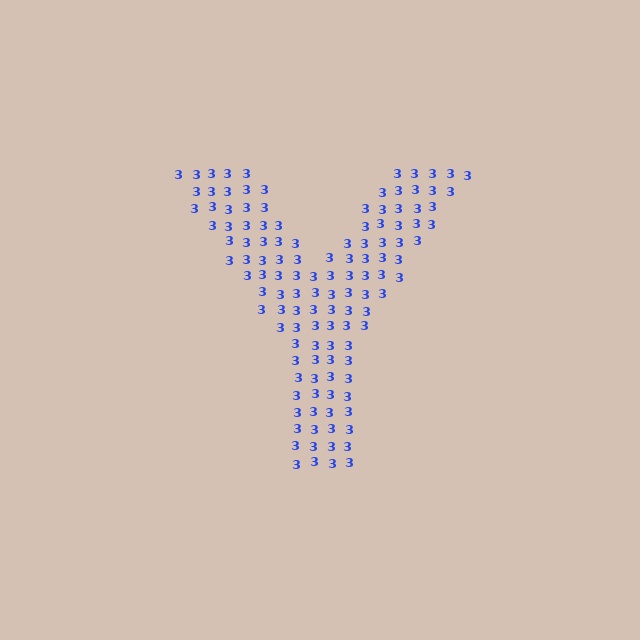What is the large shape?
The large shape is the letter Y.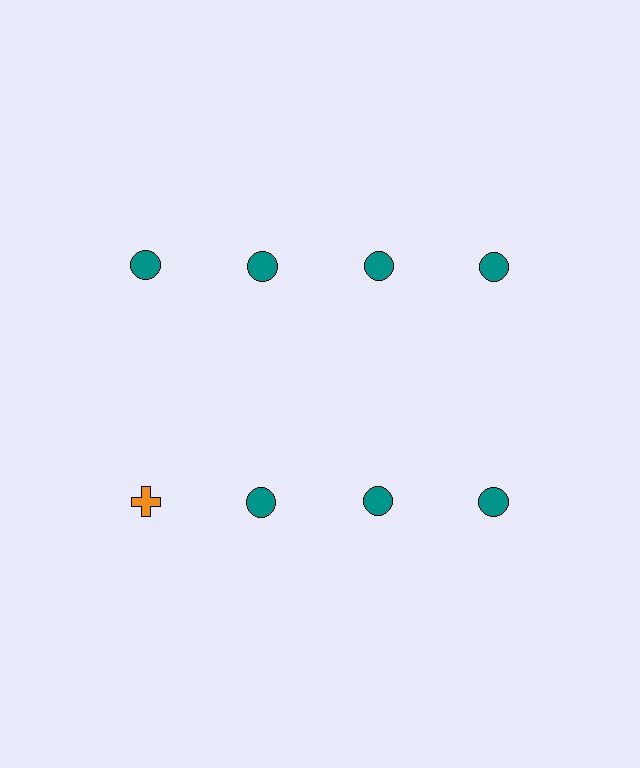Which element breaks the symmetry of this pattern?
The orange cross in the second row, leftmost column breaks the symmetry. All other shapes are teal circles.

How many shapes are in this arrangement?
There are 8 shapes arranged in a grid pattern.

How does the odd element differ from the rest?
It differs in both color (orange instead of teal) and shape (cross instead of circle).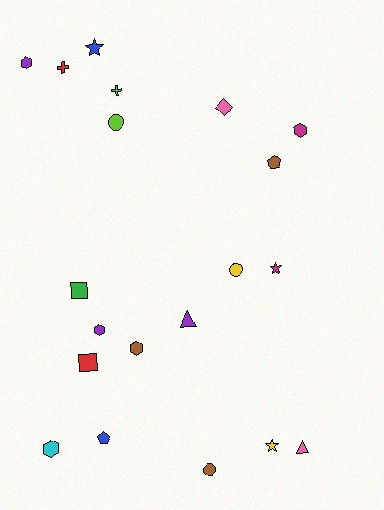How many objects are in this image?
There are 20 objects.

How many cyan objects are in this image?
There is 1 cyan object.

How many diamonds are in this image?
There is 1 diamond.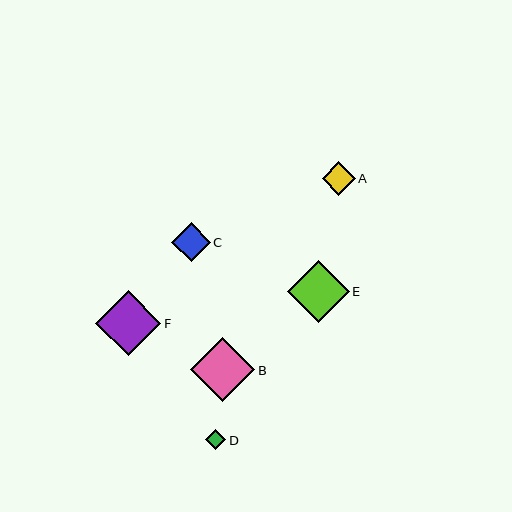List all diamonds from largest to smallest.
From largest to smallest: F, B, E, C, A, D.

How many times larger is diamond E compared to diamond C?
Diamond E is approximately 1.6 times the size of diamond C.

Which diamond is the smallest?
Diamond D is the smallest with a size of approximately 20 pixels.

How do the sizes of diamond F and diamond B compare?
Diamond F and diamond B are approximately the same size.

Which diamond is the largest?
Diamond F is the largest with a size of approximately 65 pixels.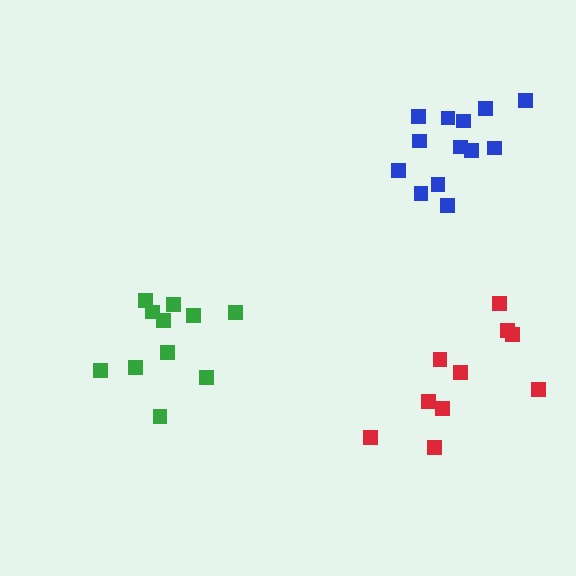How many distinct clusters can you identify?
There are 3 distinct clusters.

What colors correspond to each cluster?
The clusters are colored: blue, green, red.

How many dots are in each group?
Group 1: 13 dots, Group 2: 11 dots, Group 3: 10 dots (34 total).